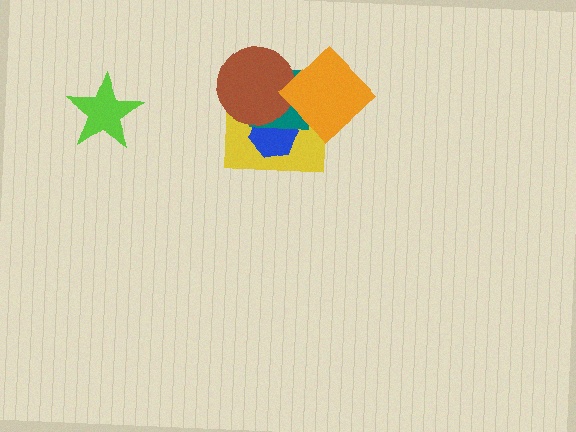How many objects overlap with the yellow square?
4 objects overlap with the yellow square.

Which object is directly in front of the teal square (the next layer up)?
The brown circle is directly in front of the teal square.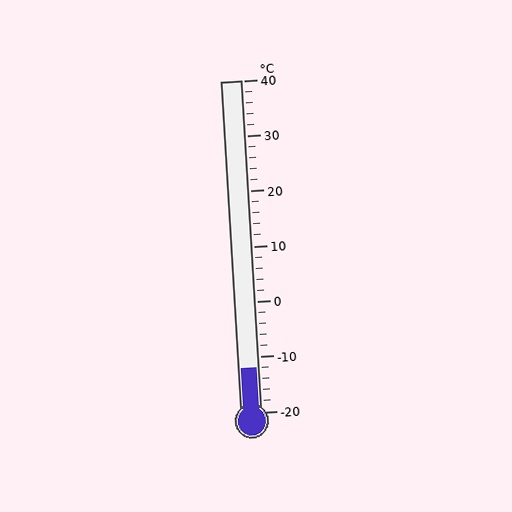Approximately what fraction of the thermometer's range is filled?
The thermometer is filled to approximately 15% of its range.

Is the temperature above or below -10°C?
The temperature is below -10°C.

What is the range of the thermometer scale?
The thermometer scale ranges from -20°C to 40°C.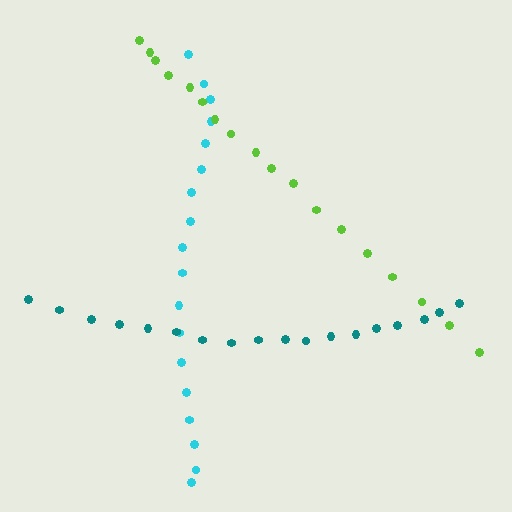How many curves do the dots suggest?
There are 3 distinct paths.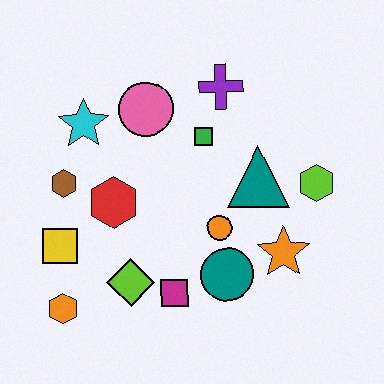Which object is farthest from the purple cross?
The orange hexagon is farthest from the purple cross.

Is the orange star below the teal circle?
No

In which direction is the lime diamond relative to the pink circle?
The lime diamond is below the pink circle.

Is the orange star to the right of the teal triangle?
Yes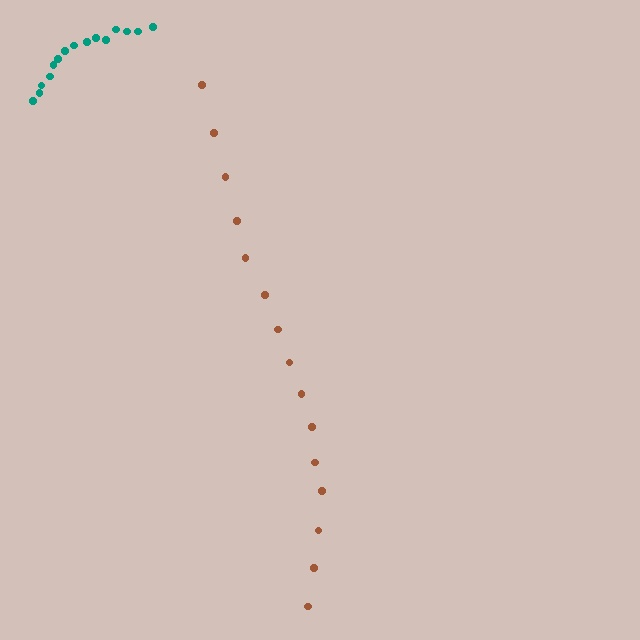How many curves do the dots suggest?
There are 2 distinct paths.